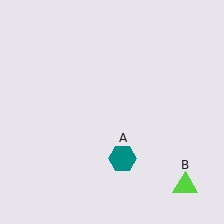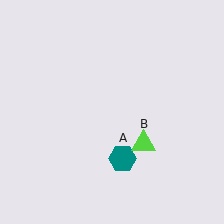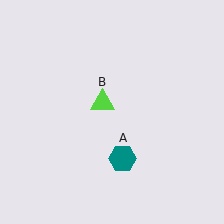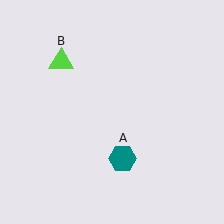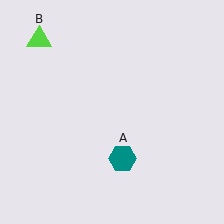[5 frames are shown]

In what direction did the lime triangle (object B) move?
The lime triangle (object B) moved up and to the left.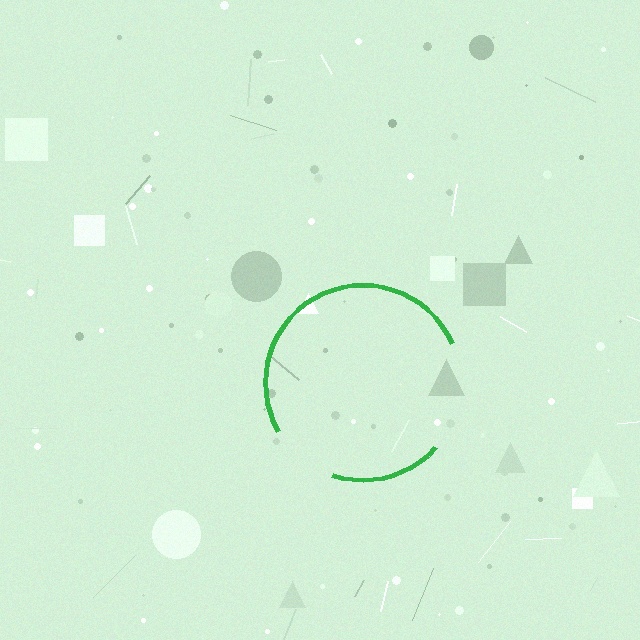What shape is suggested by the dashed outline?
The dashed outline suggests a circle.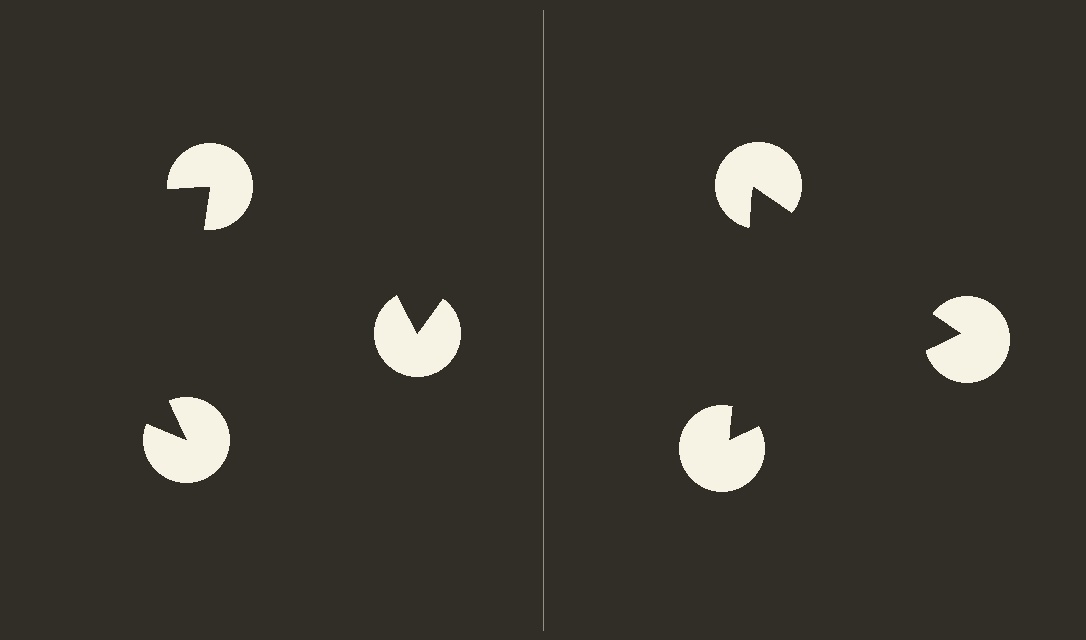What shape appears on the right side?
An illusory triangle.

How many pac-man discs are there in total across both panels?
6 — 3 on each side.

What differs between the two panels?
The pac-man discs are positioned identically on both sides; only the wedge orientations differ. On the right they align to a triangle; on the left they are misaligned.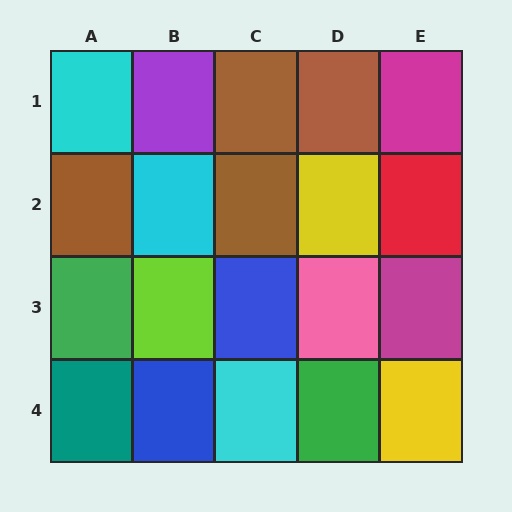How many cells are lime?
1 cell is lime.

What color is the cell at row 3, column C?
Blue.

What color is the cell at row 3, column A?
Green.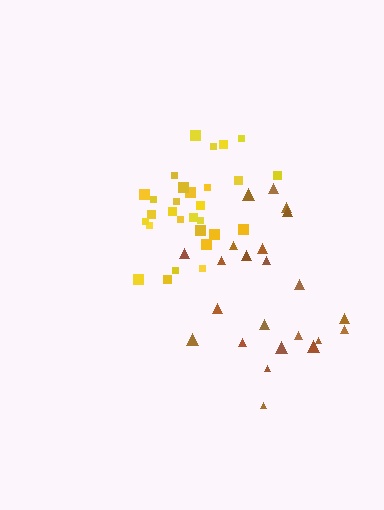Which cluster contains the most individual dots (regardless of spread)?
Yellow (29).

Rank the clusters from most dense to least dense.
yellow, brown.